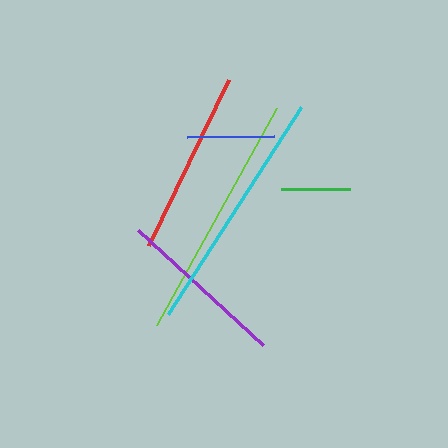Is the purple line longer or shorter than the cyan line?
The cyan line is longer than the purple line.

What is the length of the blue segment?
The blue segment is approximately 87 pixels long.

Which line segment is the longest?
The lime line is the longest at approximately 248 pixels.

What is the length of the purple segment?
The purple segment is approximately 170 pixels long.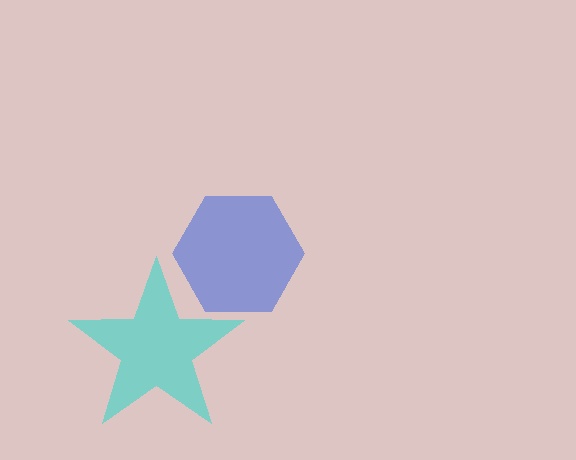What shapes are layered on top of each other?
The layered shapes are: a blue hexagon, a cyan star.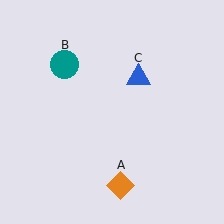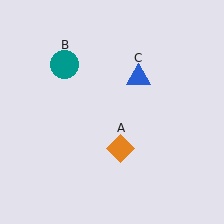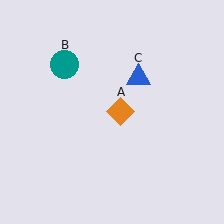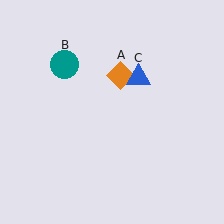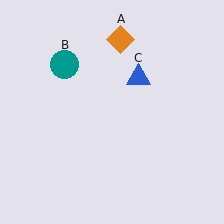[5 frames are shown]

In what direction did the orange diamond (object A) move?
The orange diamond (object A) moved up.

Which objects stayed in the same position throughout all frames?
Teal circle (object B) and blue triangle (object C) remained stationary.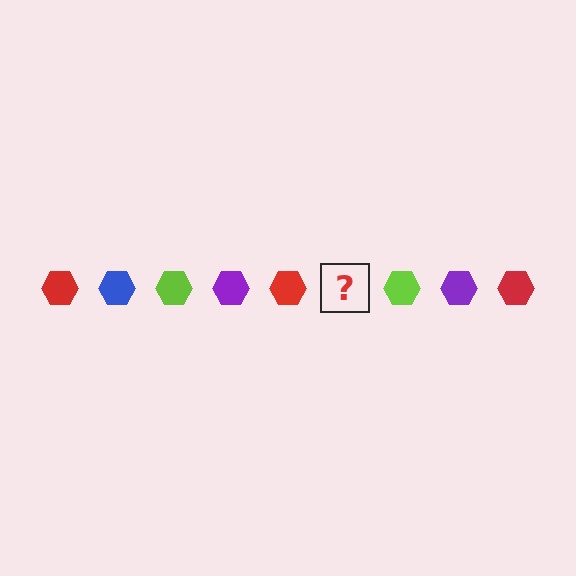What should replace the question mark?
The question mark should be replaced with a blue hexagon.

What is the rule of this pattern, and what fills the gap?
The rule is that the pattern cycles through red, blue, lime, purple hexagons. The gap should be filled with a blue hexagon.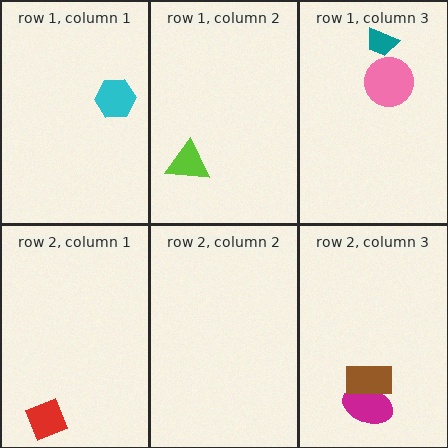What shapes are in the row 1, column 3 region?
The pink circle, the teal trapezoid.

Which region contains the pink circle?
The row 1, column 3 region.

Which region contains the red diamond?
The row 2, column 1 region.